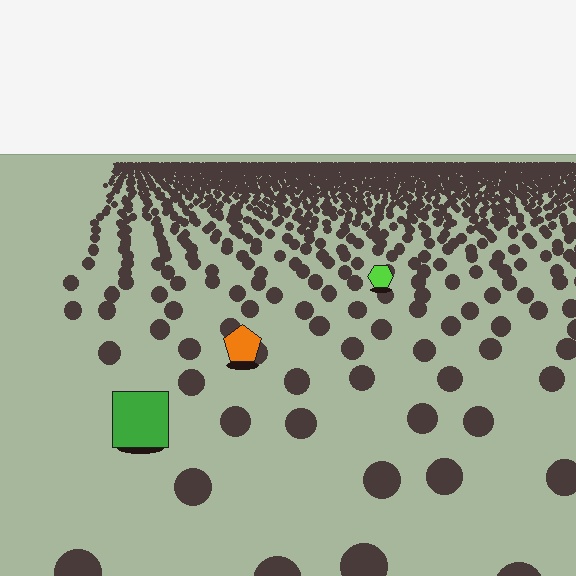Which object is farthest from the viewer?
The lime hexagon is farthest from the viewer. It appears smaller and the ground texture around it is denser.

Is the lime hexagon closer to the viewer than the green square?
No. The green square is closer — you can tell from the texture gradient: the ground texture is coarser near it.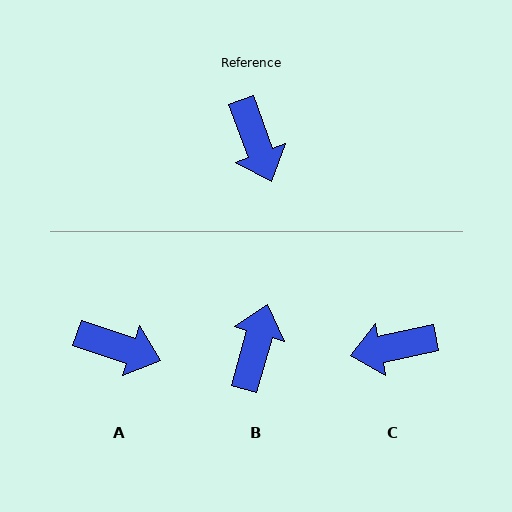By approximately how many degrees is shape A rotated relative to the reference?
Approximately 51 degrees counter-clockwise.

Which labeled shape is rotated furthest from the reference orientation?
B, about 144 degrees away.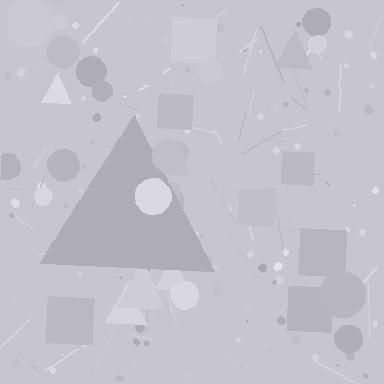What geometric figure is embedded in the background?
A triangle is embedded in the background.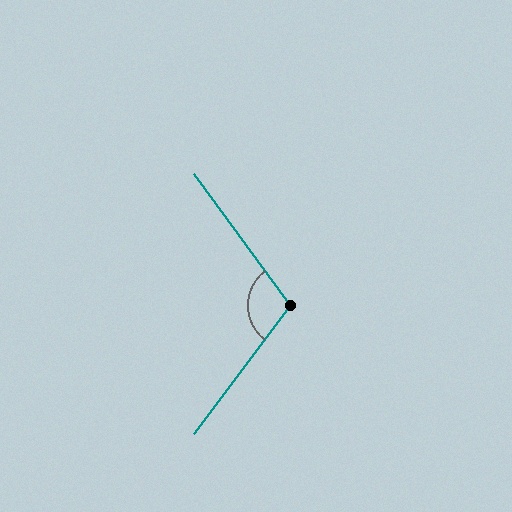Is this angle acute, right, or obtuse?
It is obtuse.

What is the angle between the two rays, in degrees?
Approximately 107 degrees.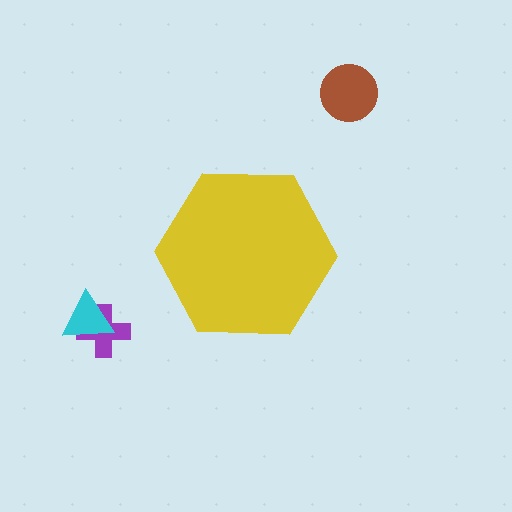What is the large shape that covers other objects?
A yellow hexagon.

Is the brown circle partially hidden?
No, the brown circle is fully visible.